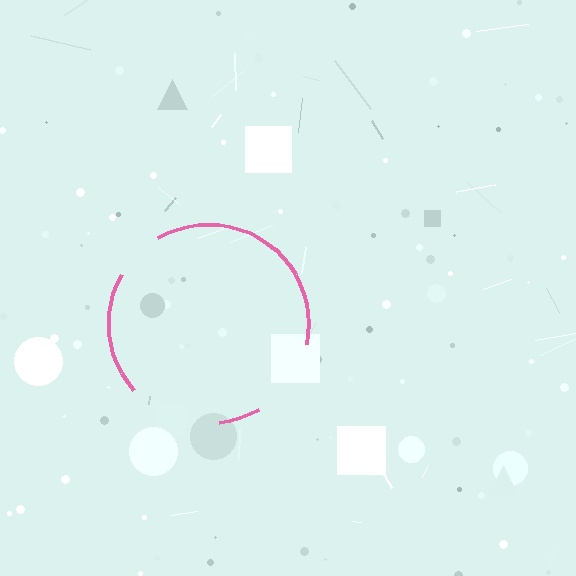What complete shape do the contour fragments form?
The contour fragments form a circle.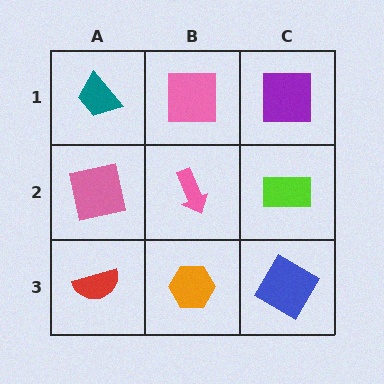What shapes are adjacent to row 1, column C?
A lime rectangle (row 2, column C), a pink square (row 1, column B).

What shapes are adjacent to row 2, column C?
A purple square (row 1, column C), a blue diamond (row 3, column C), a pink arrow (row 2, column B).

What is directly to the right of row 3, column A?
An orange hexagon.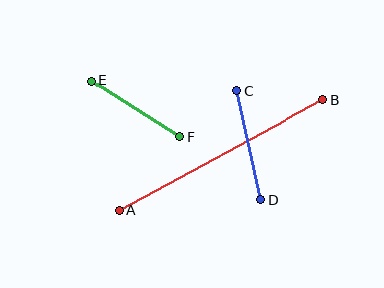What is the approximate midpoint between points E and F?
The midpoint is at approximately (135, 109) pixels.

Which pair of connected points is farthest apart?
Points A and B are farthest apart.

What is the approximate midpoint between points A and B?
The midpoint is at approximately (221, 155) pixels.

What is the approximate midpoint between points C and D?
The midpoint is at approximately (249, 145) pixels.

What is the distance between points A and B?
The distance is approximately 231 pixels.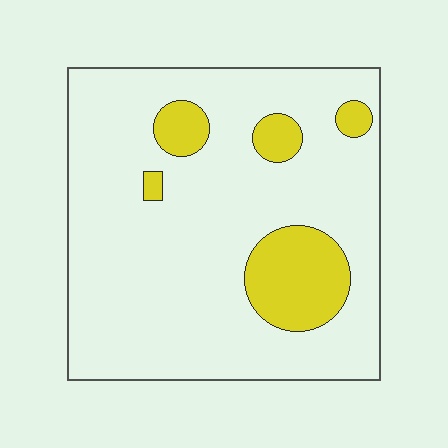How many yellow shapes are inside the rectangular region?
5.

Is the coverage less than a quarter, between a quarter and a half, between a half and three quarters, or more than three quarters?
Less than a quarter.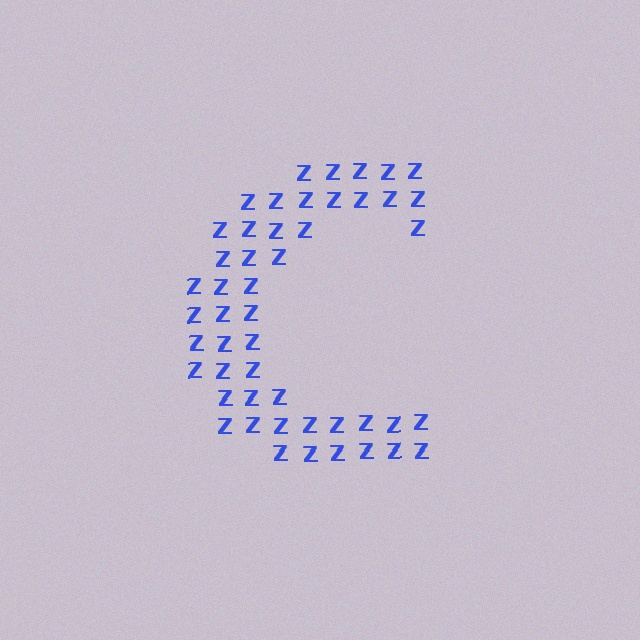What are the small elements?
The small elements are letter Z's.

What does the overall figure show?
The overall figure shows the letter C.